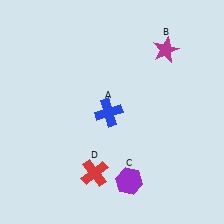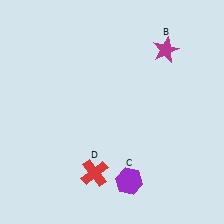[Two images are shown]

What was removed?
The blue cross (A) was removed in Image 2.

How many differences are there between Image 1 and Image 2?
There is 1 difference between the two images.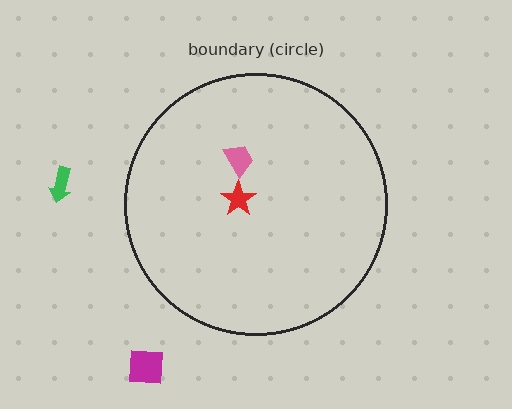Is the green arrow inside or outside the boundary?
Outside.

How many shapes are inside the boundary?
2 inside, 2 outside.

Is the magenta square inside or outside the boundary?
Outside.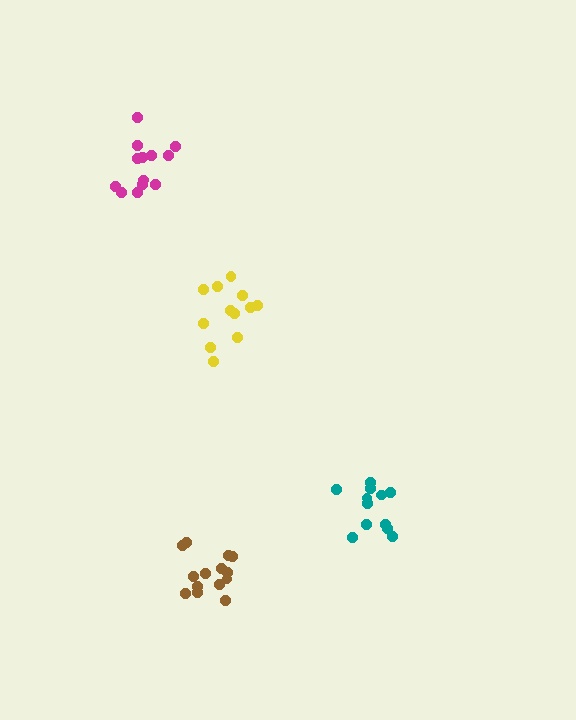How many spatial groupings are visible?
There are 4 spatial groupings.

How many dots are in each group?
Group 1: 13 dots, Group 2: 12 dots, Group 3: 12 dots, Group 4: 14 dots (51 total).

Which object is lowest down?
The brown cluster is bottommost.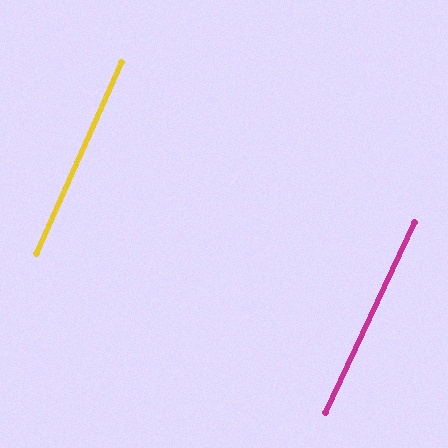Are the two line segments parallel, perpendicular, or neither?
Parallel — their directions differ by only 1.0°.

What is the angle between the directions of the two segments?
Approximately 1 degree.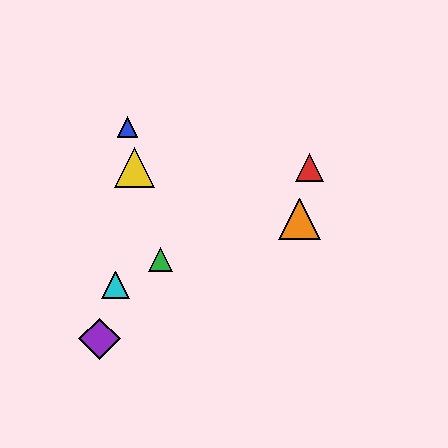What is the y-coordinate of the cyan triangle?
The cyan triangle is at y≈285.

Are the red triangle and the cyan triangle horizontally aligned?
No, the red triangle is at y≈168 and the cyan triangle is at y≈285.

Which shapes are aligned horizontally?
The red triangle, the yellow triangle are aligned horizontally.